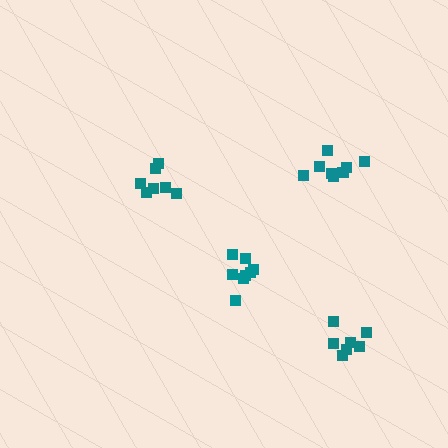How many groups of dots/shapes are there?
There are 4 groups.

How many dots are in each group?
Group 1: 8 dots, Group 2: 8 dots, Group 3: 7 dots, Group 4: 7 dots (30 total).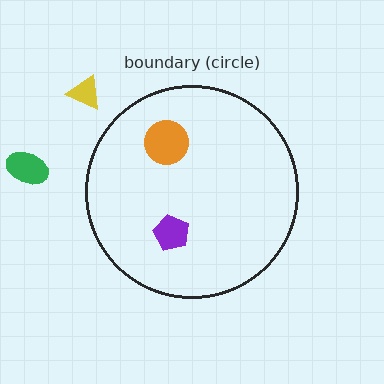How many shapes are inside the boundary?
2 inside, 2 outside.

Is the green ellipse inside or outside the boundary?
Outside.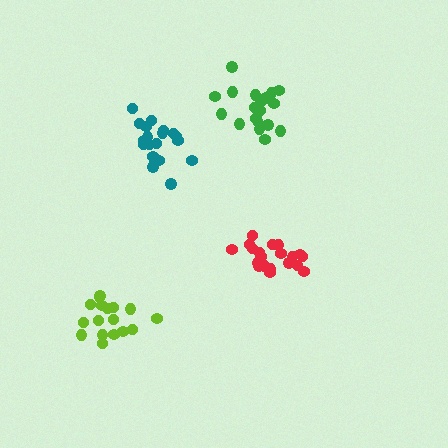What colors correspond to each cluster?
The clusters are colored: lime, teal, green, red.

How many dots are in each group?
Group 1: 17 dots, Group 2: 20 dots, Group 3: 20 dots, Group 4: 20 dots (77 total).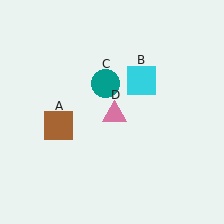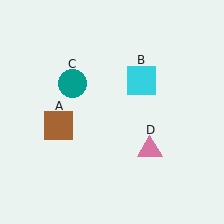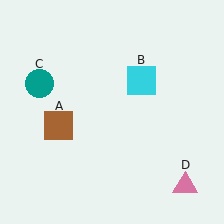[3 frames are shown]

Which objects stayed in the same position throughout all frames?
Brown square (object A) and cyan square (object B) remained stationary.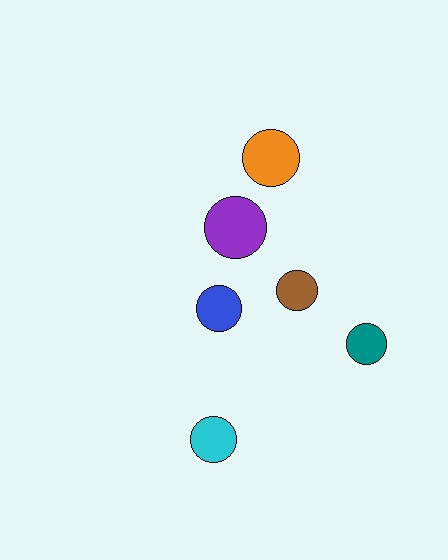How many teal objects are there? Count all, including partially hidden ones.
There is 1 teal object.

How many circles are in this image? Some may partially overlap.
There are 6 circles.